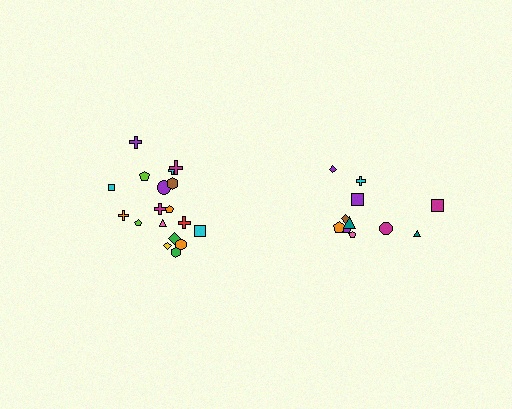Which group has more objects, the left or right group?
The left group.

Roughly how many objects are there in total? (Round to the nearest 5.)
Roughly 30 objects in total.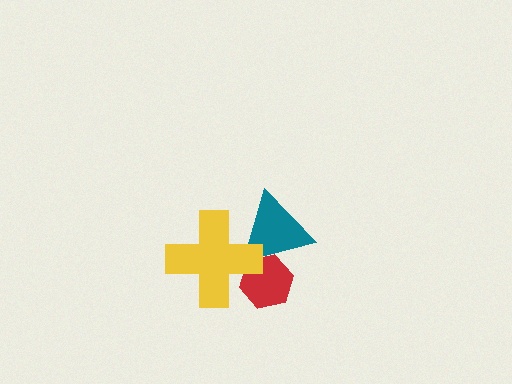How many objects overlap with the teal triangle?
2 objects overlap with the teal triangle.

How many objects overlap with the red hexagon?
2 objects overlap with the red hexagon.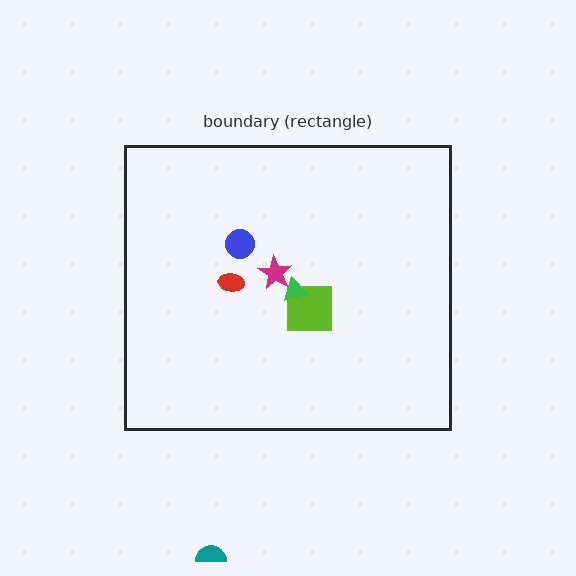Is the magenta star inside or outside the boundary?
Inside.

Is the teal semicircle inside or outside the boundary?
Outside.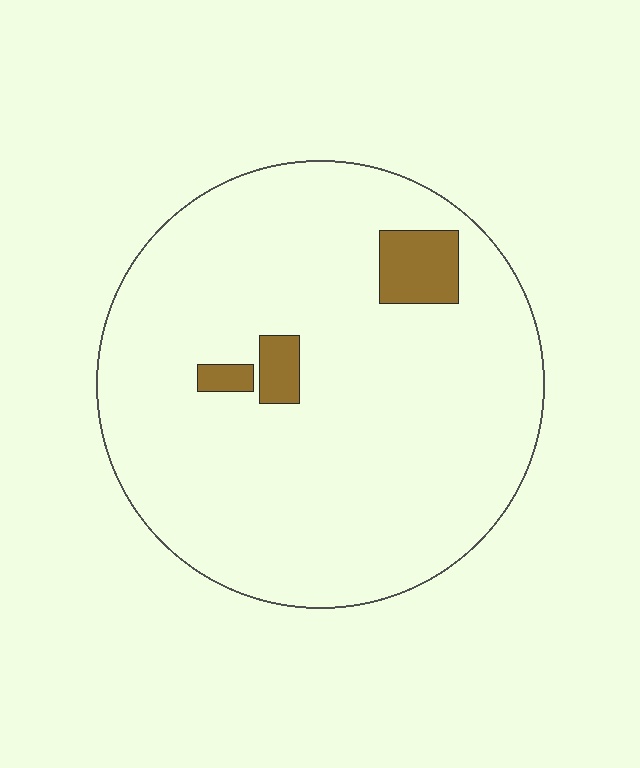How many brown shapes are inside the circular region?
3.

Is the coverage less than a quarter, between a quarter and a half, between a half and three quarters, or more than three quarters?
Less than a quarter.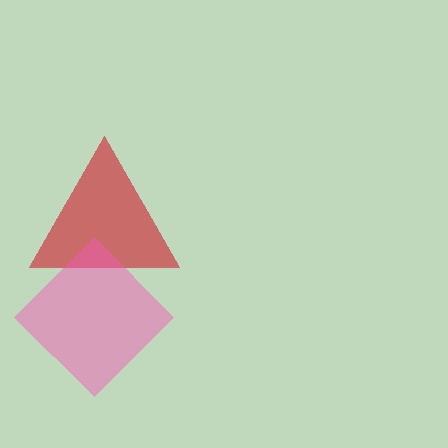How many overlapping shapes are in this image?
There are 2 overlapping shapes in the image.